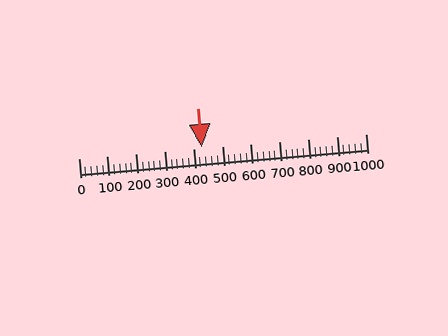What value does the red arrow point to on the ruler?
The red arrow points to approximately 428.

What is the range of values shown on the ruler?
The ruler shows values from 0 to 1000.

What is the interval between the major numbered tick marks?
The major tick marks are spaced 100 units apart.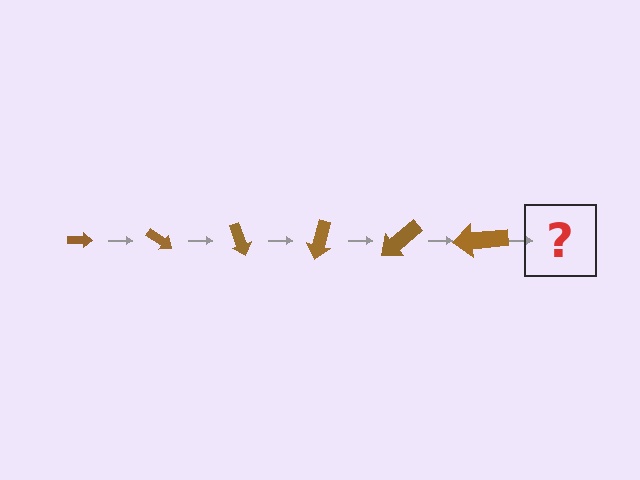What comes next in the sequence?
The next element should be an arrow, larger than the previous one and rotated 210 degrees from the start.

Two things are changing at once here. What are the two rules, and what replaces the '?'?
The two rules are that the arrow grows larger each step and it rotates 35 degrees each step. The '?' should be an arrow, larger than the previous one and rotated 210 degrees from the start.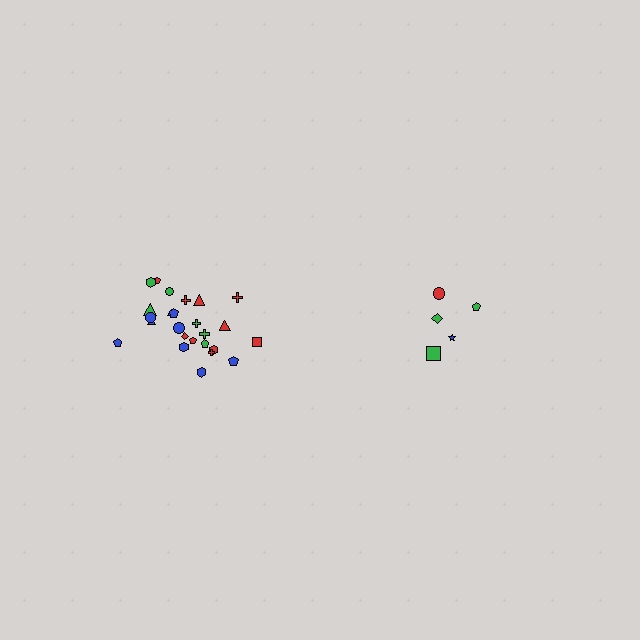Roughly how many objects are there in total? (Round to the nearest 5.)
Roughly 30 objects in total.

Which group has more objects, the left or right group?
The left group.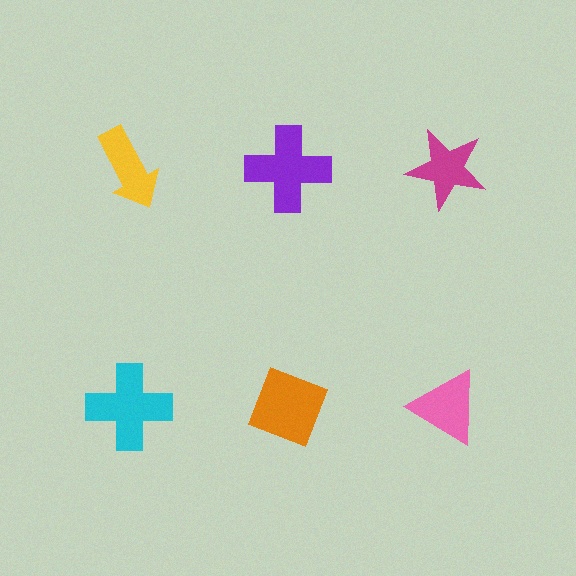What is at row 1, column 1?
A yellow arrow.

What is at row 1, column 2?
A purple cross.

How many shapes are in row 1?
3 shapes.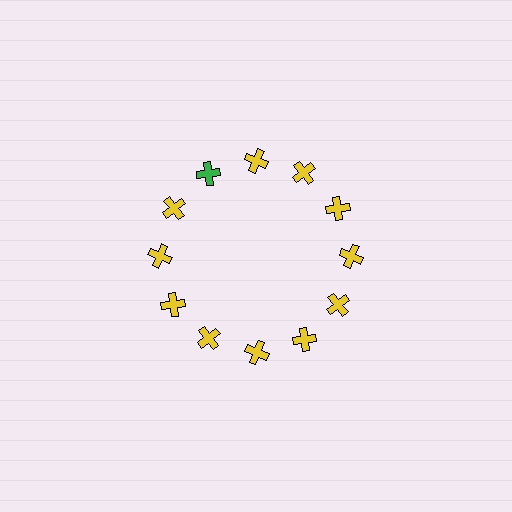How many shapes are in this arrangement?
There are 12 shapes arranged in a ring pattern.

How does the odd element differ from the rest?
It has a different color: green instead of yellow.